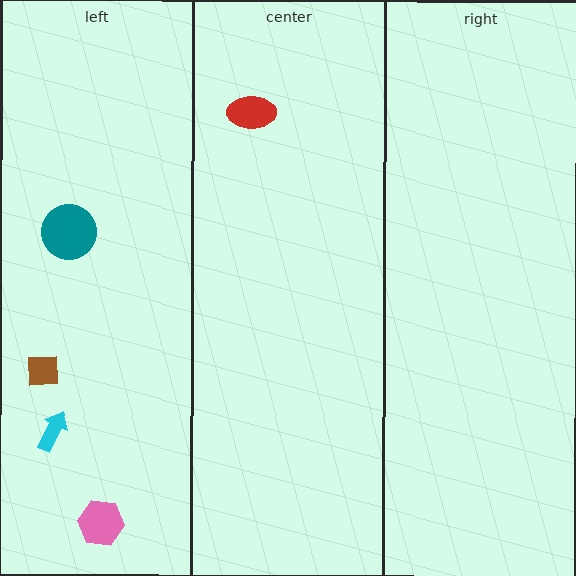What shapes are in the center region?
The red ellipse.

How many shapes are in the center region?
1.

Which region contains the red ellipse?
The center region.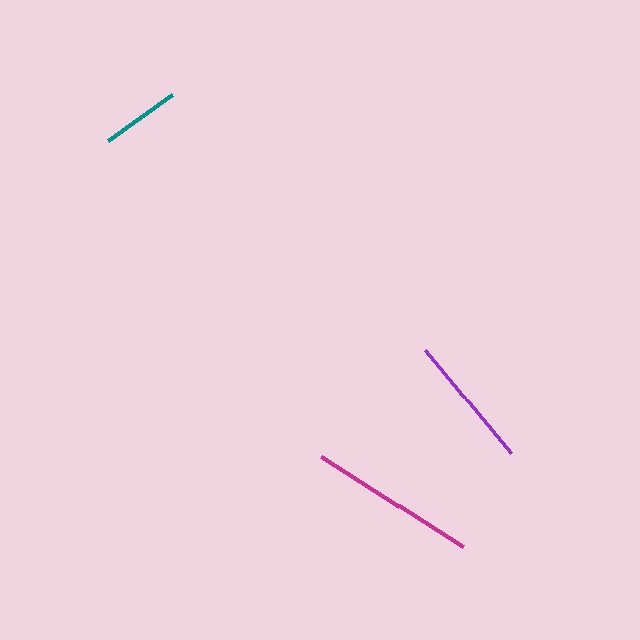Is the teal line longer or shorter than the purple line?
The purple line is longer than the teal line.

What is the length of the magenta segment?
The magenta segment is approximately 169 pixels long.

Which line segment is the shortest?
The teal line is the shortest at approximately 79 pixels.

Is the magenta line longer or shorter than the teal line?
The magenta line is longer than the teal line.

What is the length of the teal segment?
The teal segment is approximately 79 pixels long.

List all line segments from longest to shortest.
From longest to shortest: magenta, purple, teal.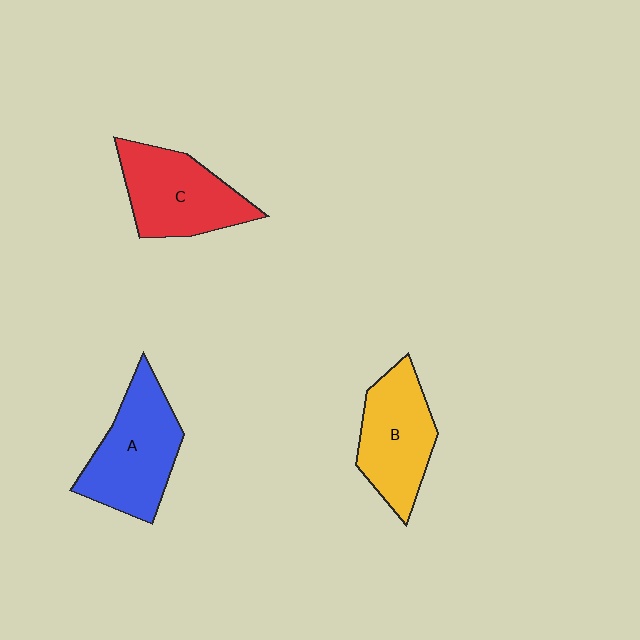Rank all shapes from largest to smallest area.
From largest to smallest: A (blue), C (red), B (yellow).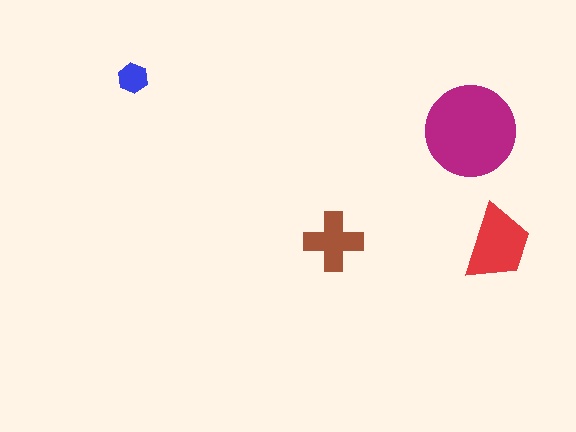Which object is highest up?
The blue hexagon is topmost.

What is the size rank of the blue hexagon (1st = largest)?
4th.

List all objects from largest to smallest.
The magenta circle, the red trapezoid, the brown cross, the blue hexagon.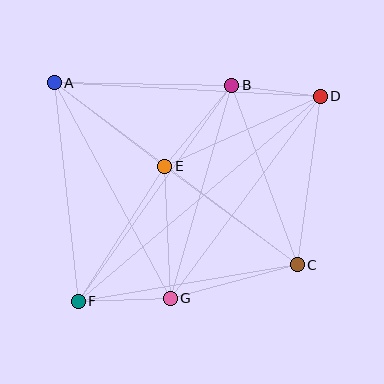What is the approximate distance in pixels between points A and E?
The distance between A and E is approximately 139 pixels.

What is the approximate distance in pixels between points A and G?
The distance between A and G is approximately 244 pixels.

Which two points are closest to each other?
Points B and D are closest to each other.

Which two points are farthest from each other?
Points D and F are farthest from each other.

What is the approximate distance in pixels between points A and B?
The distance between A and B is approximately 178 pixels.